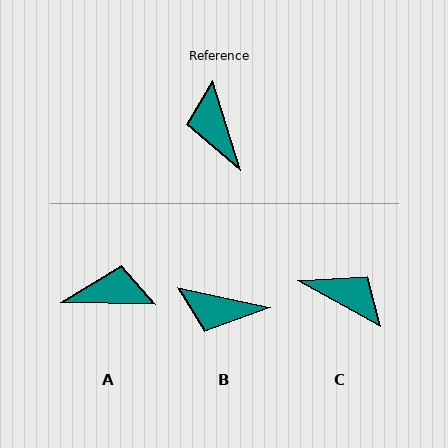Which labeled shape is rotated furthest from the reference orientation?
C, about 136 degrees away.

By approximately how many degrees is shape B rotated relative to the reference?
Approximately 61 degrees counter-clockwise.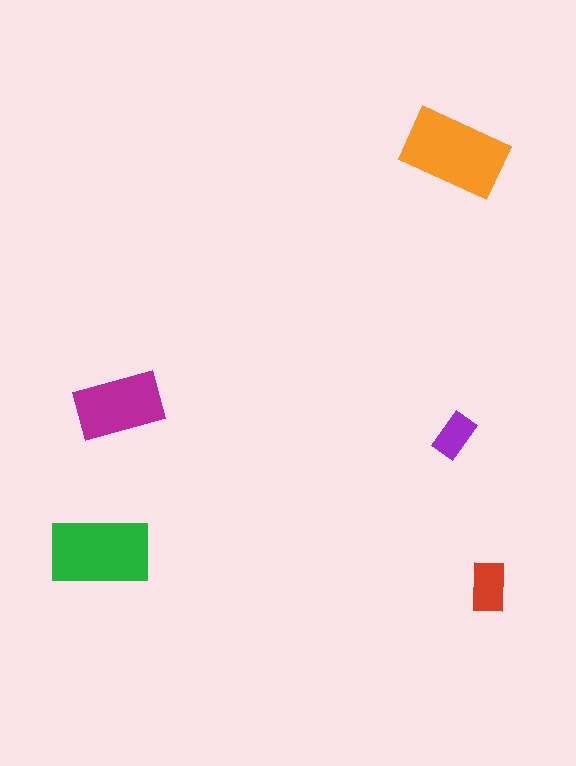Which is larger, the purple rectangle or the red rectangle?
The red one.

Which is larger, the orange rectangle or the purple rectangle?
The orange one.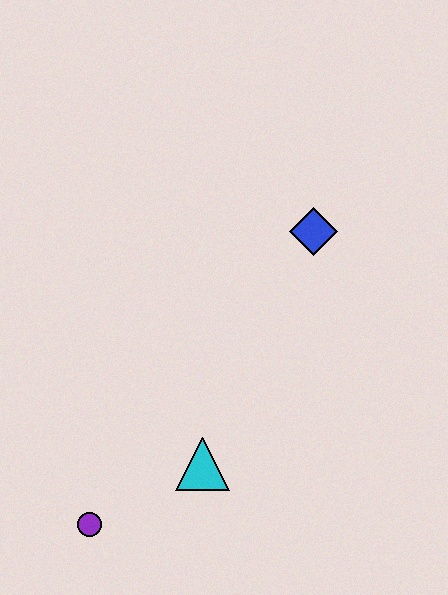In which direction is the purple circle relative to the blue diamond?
The purple circle is below the blue diamond.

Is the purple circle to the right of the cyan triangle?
No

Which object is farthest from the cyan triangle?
The blue diamond is farthest from the cyan triangle.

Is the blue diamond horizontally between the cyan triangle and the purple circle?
No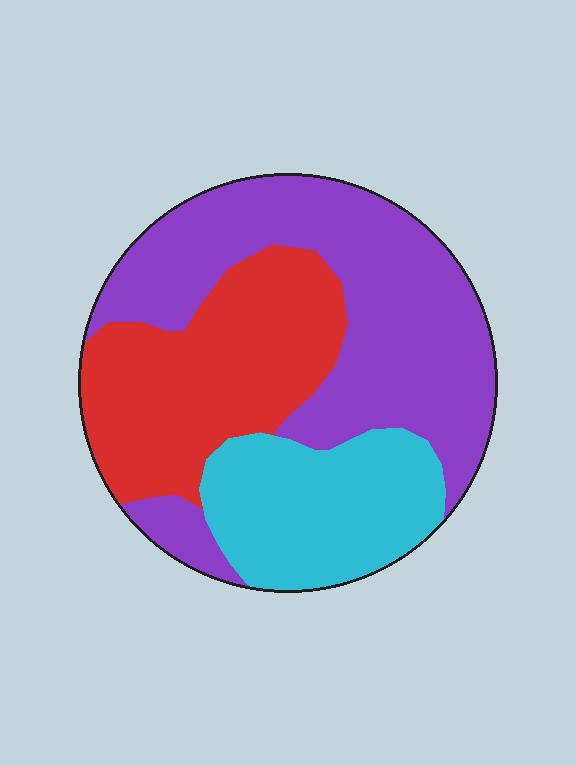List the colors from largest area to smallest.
From largest to smallest: purple, red, cyan.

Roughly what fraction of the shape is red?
Red takes up between a quarter and a half of the shape.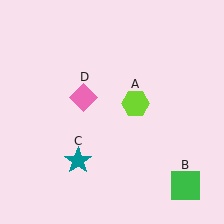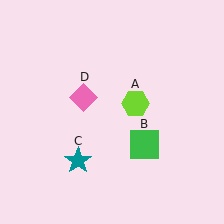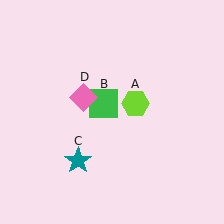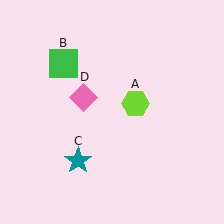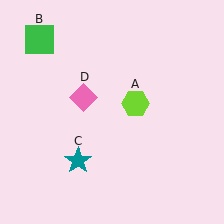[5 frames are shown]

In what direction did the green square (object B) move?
The green square (object B) moved up and to the left.